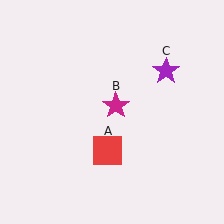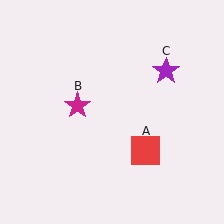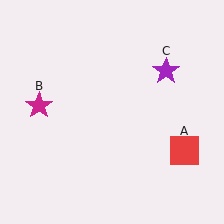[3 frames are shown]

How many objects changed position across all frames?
2 objects changed position: red square (object A), magenta star (object B).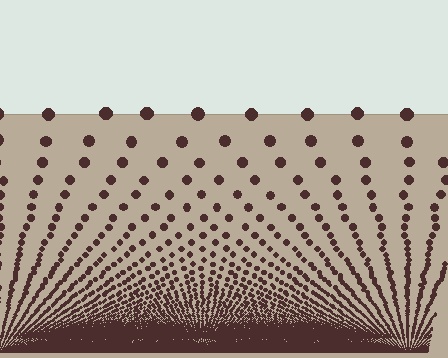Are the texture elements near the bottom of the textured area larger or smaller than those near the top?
Smaller. The gradient is inverted — elements near the bottom are smaller and denser.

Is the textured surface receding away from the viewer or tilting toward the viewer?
The surface appears to tilt toward the viewer. Texture elements get larger and sparser toward the top.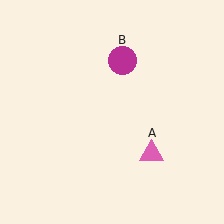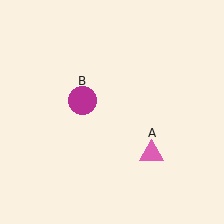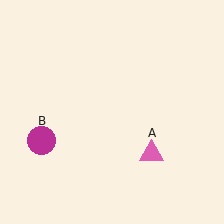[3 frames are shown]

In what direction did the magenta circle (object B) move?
The magenta circle (object B) moved down and to the left.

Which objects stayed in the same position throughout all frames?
Pink triangle (object A) remained stationary.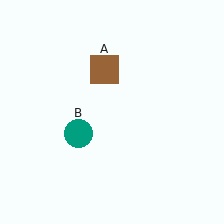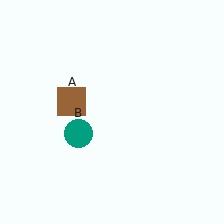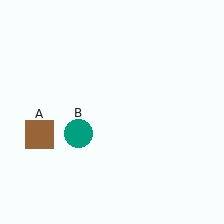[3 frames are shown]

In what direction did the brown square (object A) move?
The brown square (object A) moved down and to the left.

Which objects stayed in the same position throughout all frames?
Teal circle (object B) remained stationary.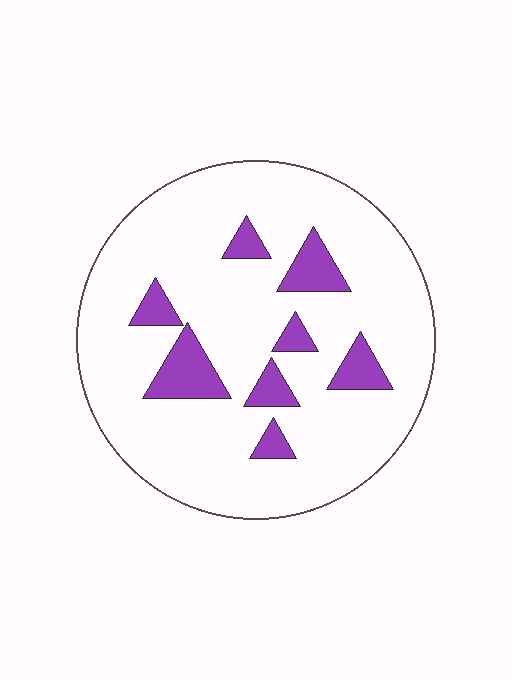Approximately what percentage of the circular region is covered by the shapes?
Approximately 15%.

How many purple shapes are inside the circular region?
8.